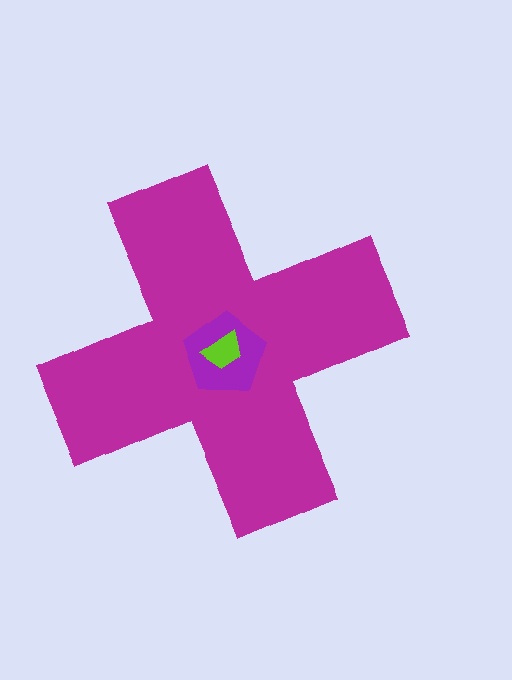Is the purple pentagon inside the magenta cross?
Yes.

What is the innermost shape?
The lime trapezoid.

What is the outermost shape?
The magenta cross.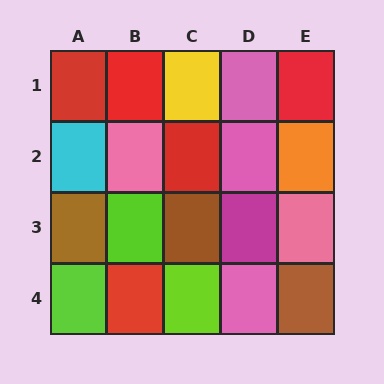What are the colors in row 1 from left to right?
Red, red, yellow, pink, red.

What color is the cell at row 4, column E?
Brown.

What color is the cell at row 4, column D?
Pink.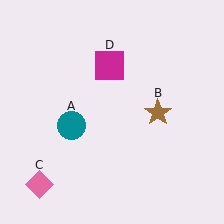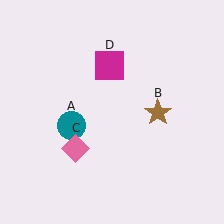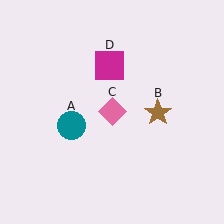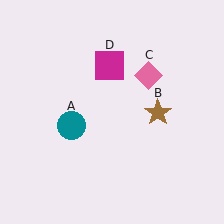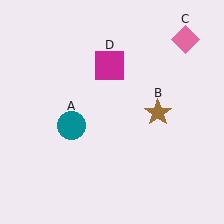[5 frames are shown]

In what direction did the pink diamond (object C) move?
The pink diamond (object C) moved up and to the right.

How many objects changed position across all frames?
1 object changed position: pink diamond (object C).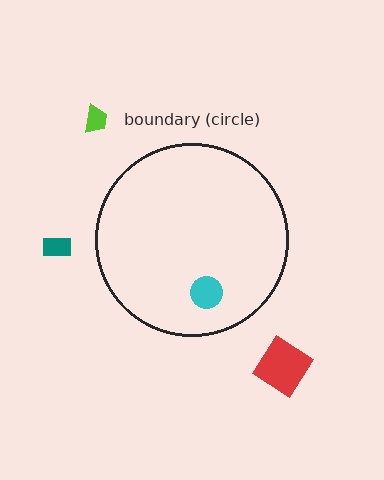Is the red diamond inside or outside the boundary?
Outside.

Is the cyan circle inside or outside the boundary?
Inside.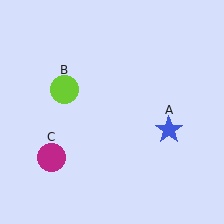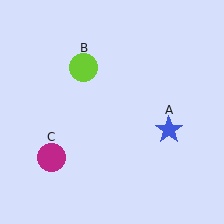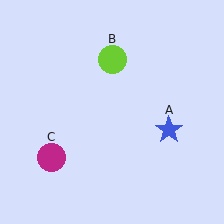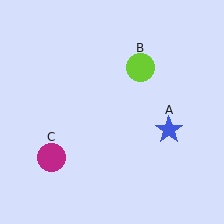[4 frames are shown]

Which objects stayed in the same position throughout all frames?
Blue star (object A) and magenta circle (object C) remained stationary.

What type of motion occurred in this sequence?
The lime circle (object B) rotated clockwise around the center of the scene.